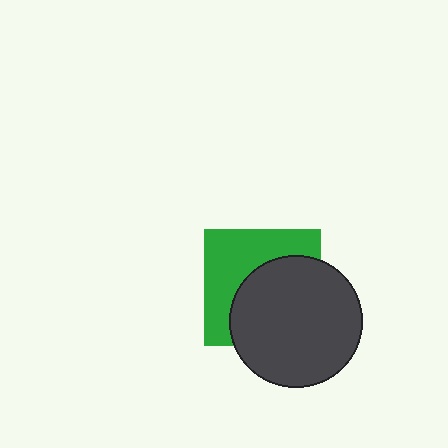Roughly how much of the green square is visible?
About half of it is visible (roughly 46%).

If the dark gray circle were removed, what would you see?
You would see the complete green square.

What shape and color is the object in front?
The object in front is a dark gray circle.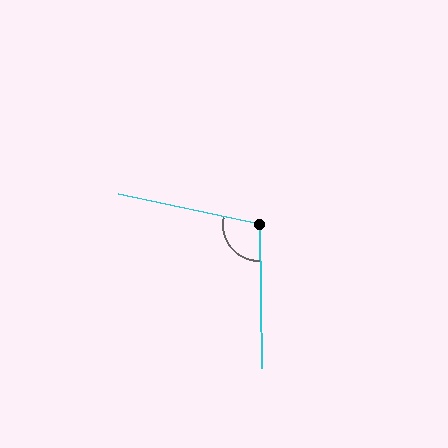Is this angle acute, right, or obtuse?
It is obtuse.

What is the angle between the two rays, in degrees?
Approximately 103 degrees.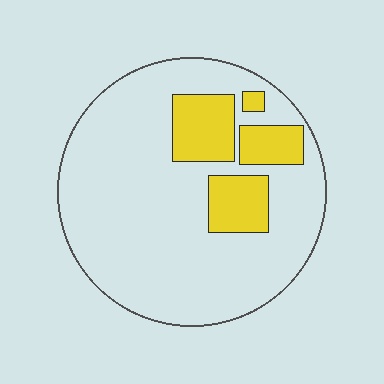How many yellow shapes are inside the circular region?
4.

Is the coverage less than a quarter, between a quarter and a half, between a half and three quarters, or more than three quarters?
Less than a quarter.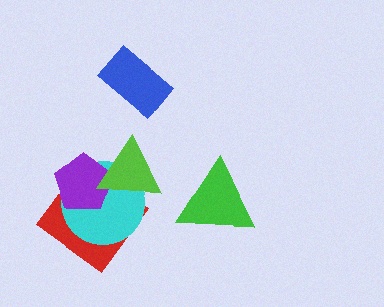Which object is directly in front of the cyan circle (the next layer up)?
The purple pentagon is directly in front of the cyan circle.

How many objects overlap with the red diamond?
3 objects overlap with the red diamond.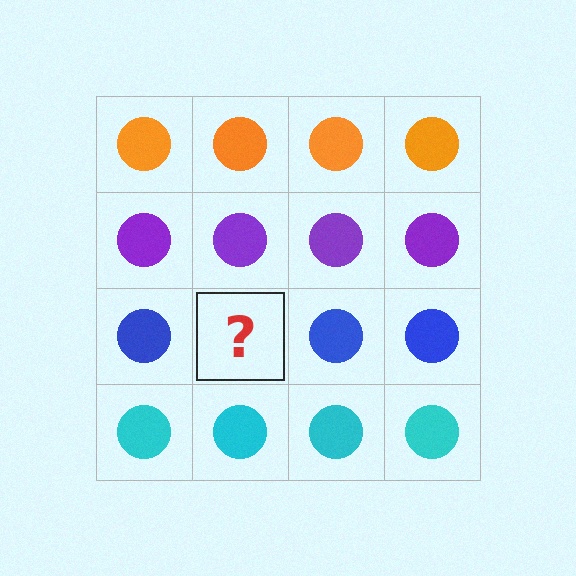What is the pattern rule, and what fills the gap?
The rule is that each row has a consistent color. The gap should be filled with a blue circle.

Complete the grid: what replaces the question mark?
The question mark should be replaced with a blue circle.